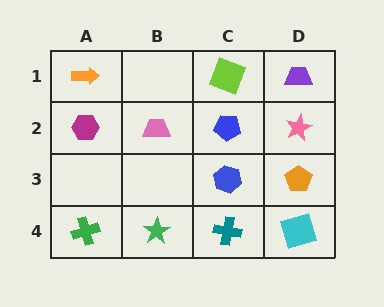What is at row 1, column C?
A lime square.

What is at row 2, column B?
A pink trapezoid.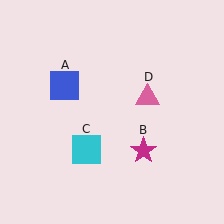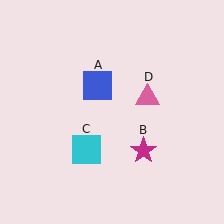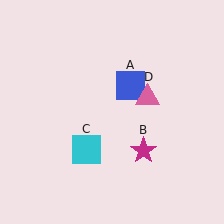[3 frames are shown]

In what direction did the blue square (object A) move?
The blue square (object A) moved right.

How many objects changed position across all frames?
1 object changed position: blue square (object A).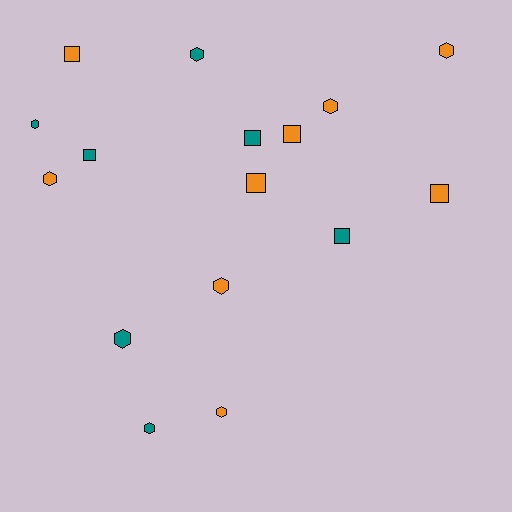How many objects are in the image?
There are 16 objects.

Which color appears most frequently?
Orange, with 9 objects.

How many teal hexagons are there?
There are 4 teal hexagons.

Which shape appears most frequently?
Hexagon, with 9 objects.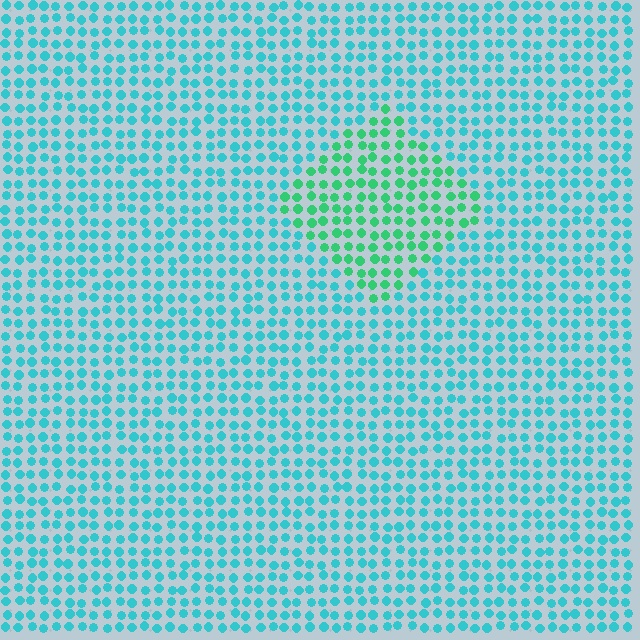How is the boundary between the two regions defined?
The boundary is defined purely by a slight shift in hue (about 38 degrees). Spacing, size, and orientation are identical on both sides.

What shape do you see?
I see a diamond.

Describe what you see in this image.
The image is filled with small cyan elements in a uniform arrangement. A diamond-shaped region is visible where the elements are tinted to a slightly different hue, forming a subtle color boundary.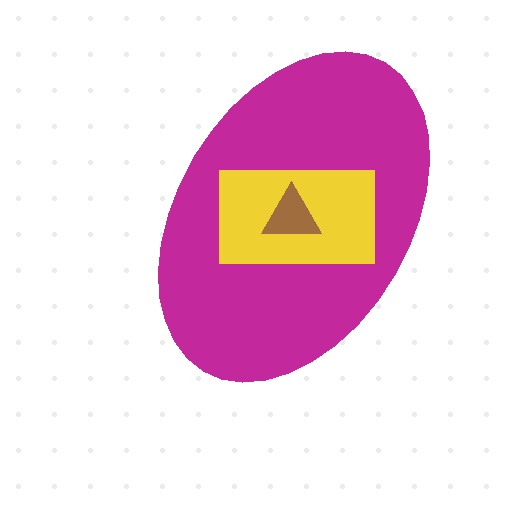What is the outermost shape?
The magenta ellipse.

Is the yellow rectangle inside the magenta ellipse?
Yes.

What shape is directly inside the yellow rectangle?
The brown triangle.